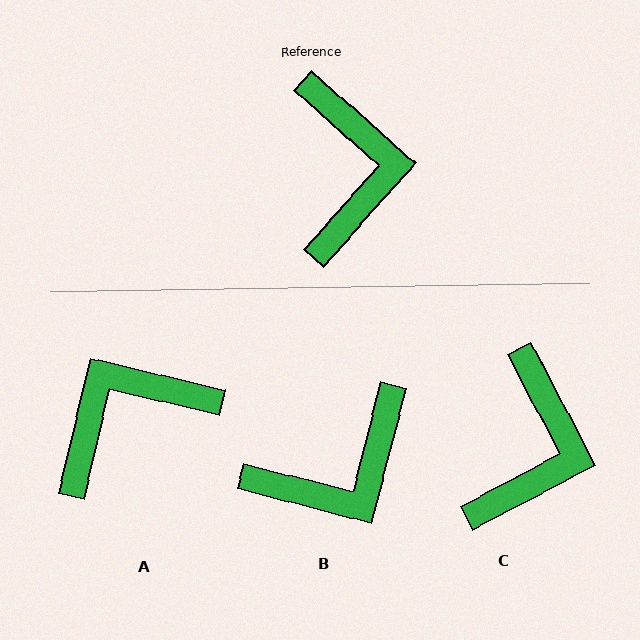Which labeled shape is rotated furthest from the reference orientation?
A, about 118 degrees away.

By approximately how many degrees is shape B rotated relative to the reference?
Approximately 63 degrees clockwise.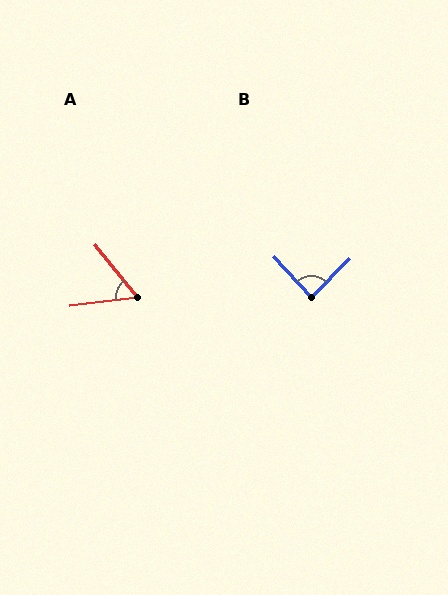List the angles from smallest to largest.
A (58°), B (87°).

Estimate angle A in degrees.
Approximately 58 degrees.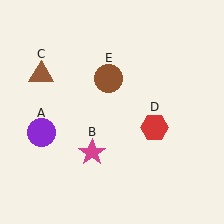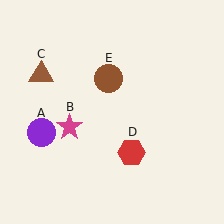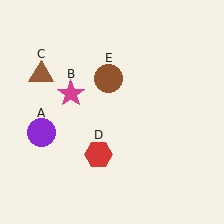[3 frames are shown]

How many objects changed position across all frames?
2 objects changed position: magenta star (object B), red hexagon (object D).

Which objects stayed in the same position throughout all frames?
Purple circle (object A) and brown triangle (object C) and brown circle (object E) remained stationary.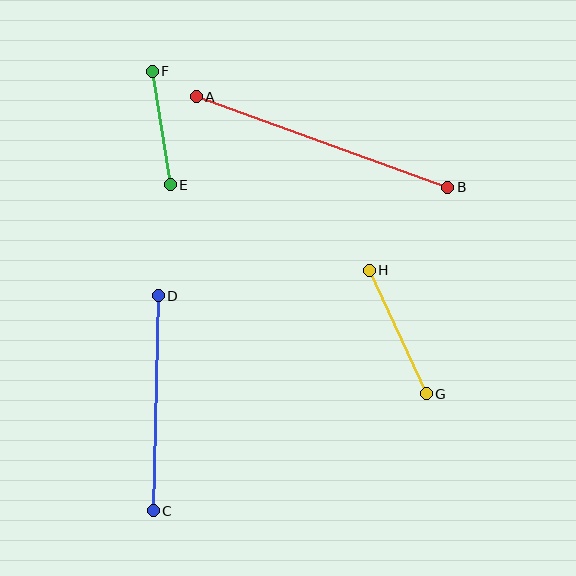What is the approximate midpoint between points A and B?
The midpoint is at approximately (322, 142) pixels.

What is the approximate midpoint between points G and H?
The midpoint is at approximately (398, 332) pixels.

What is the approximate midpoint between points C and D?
The midpoint is at approximately (156, 403) pixels.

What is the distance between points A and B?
The distance is approximately 267 pixels.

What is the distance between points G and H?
The distance is approximately 136 pixels.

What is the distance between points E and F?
The distance is approximately 115 pixels.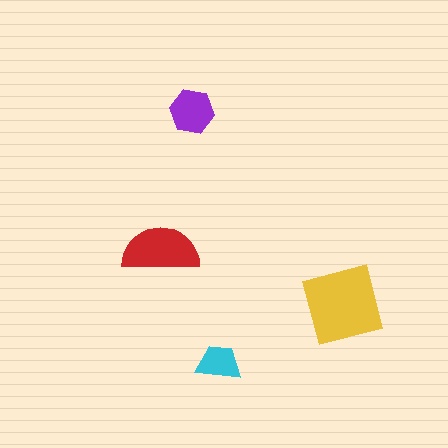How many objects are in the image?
There are 4 objects in the image.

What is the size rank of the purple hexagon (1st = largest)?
3rd.